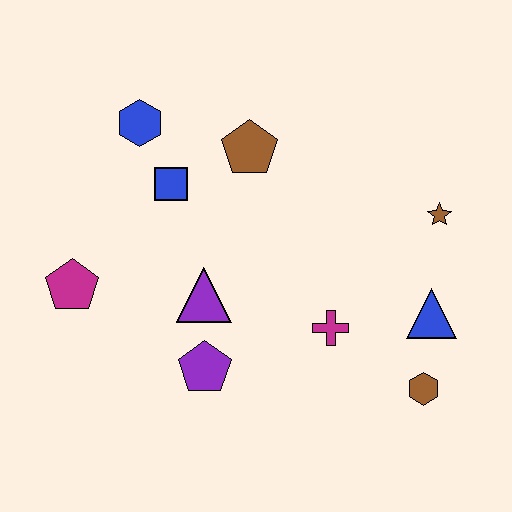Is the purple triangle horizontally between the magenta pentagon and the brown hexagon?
Yes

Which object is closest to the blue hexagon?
The blue square is closest to the blue hexagon.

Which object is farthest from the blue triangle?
The magenta pentagon is farthest from the blue triangle.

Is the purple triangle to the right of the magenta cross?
No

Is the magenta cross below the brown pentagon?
Yes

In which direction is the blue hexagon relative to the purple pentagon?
The blue hexagon is above the purple pentagon.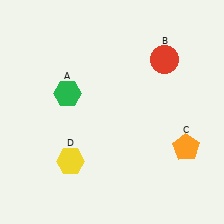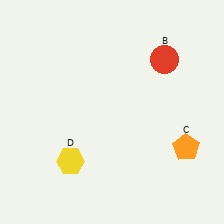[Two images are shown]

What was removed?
The green hexagon (A) was removed in Image 2.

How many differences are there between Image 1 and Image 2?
There is 1 difference between the two images.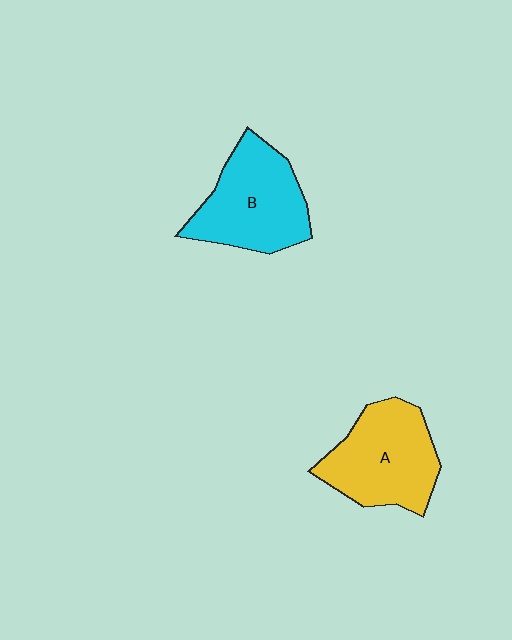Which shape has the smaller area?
Shape B (cyan).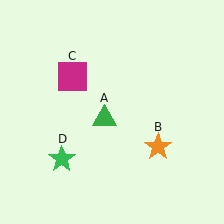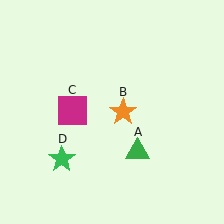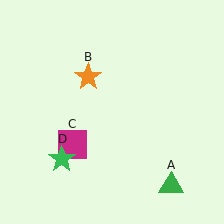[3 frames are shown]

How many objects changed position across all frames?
3 objects changed position: green triangle (object A), orange star (object B), magenta square (object C).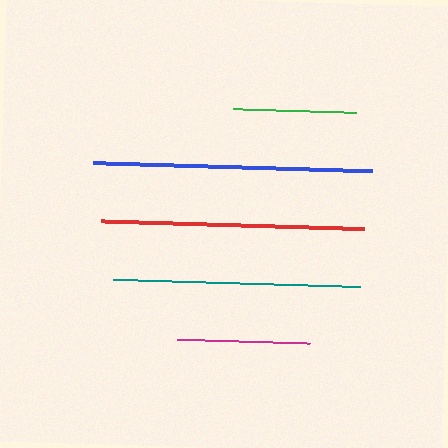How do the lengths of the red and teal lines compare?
The red and teal lines are approximately the same length.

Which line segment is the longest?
The blue line is the longest at approximately 278 pixels.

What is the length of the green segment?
The green segment is approximately 123 pixels long.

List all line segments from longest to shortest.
From longest to shortest: blue, red, teal, magenta, green.